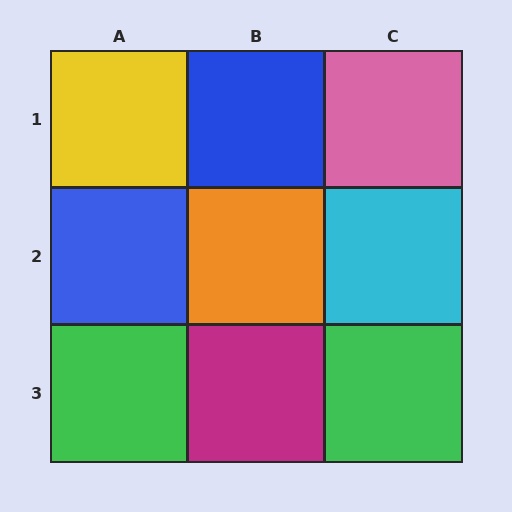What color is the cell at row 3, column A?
Green.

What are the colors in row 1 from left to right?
Yellow, blue, pink.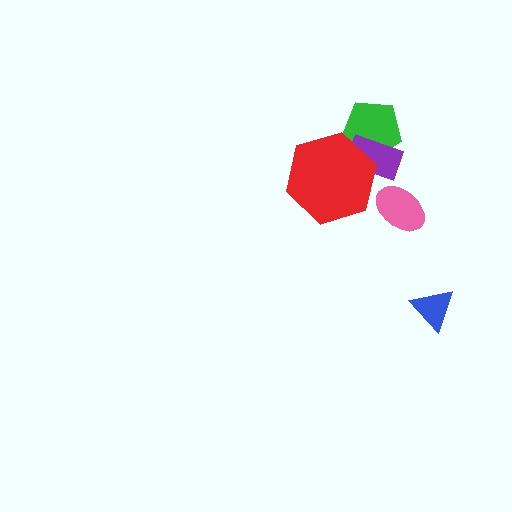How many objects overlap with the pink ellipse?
0 objects overlap with the pink ellipse.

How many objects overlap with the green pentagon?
2 objects overlap with the green pentagon.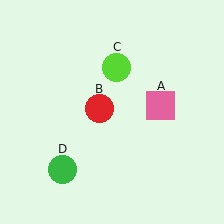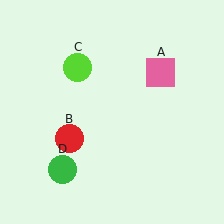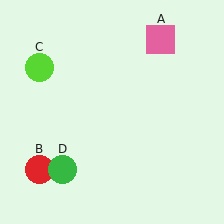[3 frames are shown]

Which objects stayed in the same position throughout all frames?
Green circle (object D) remained stationary.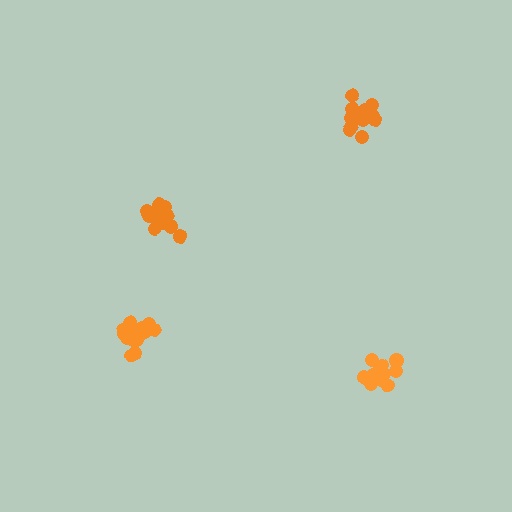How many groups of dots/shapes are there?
There are 4 groups.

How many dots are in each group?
Group 1: 12 dots, Group 2: 15 dots, Group 3: 13 dots, Group 4: 14 dots (54 total).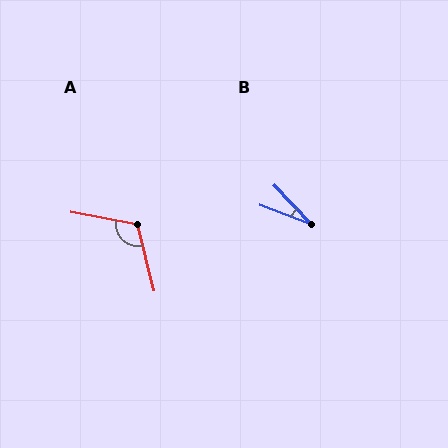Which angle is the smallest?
B, at approximately 26 degrees.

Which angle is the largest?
A, at approximately 115 degrees.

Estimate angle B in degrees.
Approximately 26 degrees.